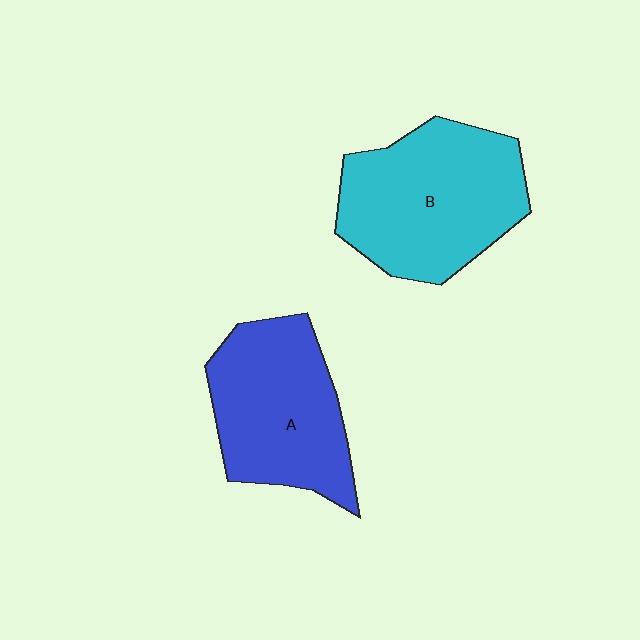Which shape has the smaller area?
Shape A (blue).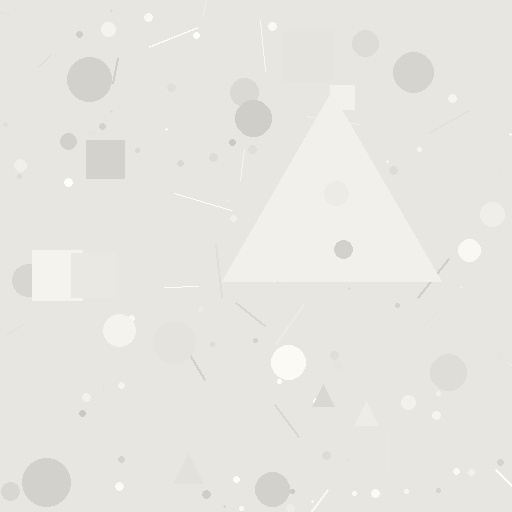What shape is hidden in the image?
A triangle is hidden in the image.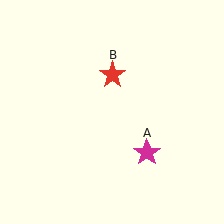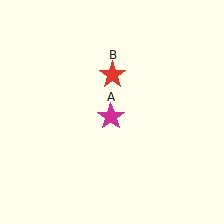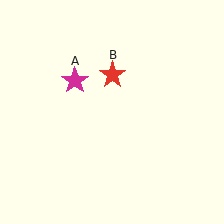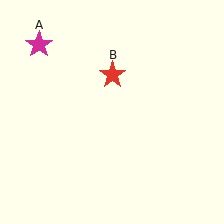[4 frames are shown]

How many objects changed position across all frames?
1 object changed position: magenta star (object A).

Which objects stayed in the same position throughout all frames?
Red star (object B) remained stationary.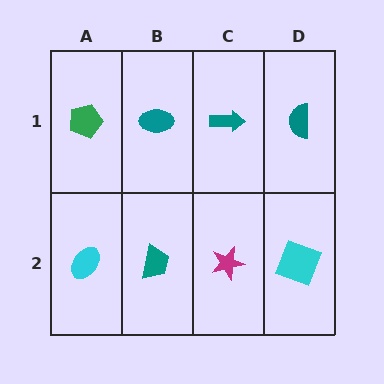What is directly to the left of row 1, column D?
A teal arrow.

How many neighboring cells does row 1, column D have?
2.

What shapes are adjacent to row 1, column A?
A cyan ellipse (row 2, column A), a teal ellipse (row 1, column B).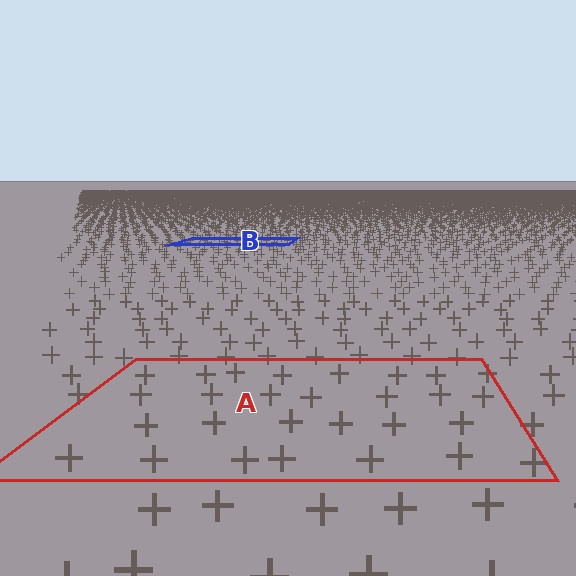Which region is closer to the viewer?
Region A is closer. The texture elements there are larger and more spread out.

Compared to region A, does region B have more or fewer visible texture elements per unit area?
Region B has more texture elements per unit area — they are packed more densely because it is farther away.